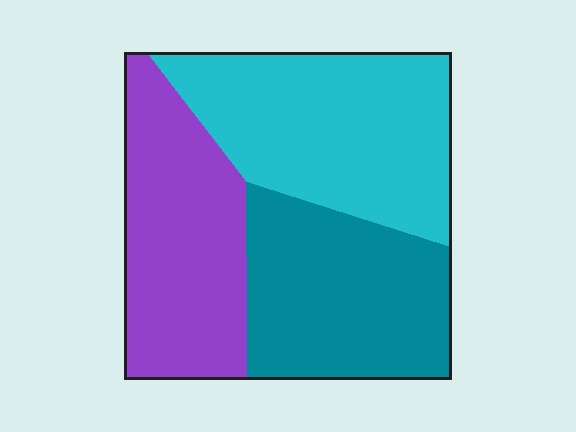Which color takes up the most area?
Cyan, at roughly 35%.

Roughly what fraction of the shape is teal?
Teal takes up between a quarter and a half of the shape.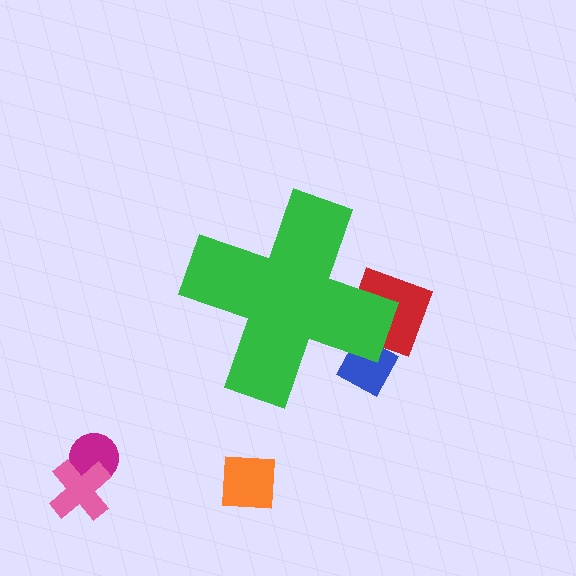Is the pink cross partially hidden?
No, the pink cross is fully visible.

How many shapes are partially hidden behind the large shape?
2 shapes are partially hidden.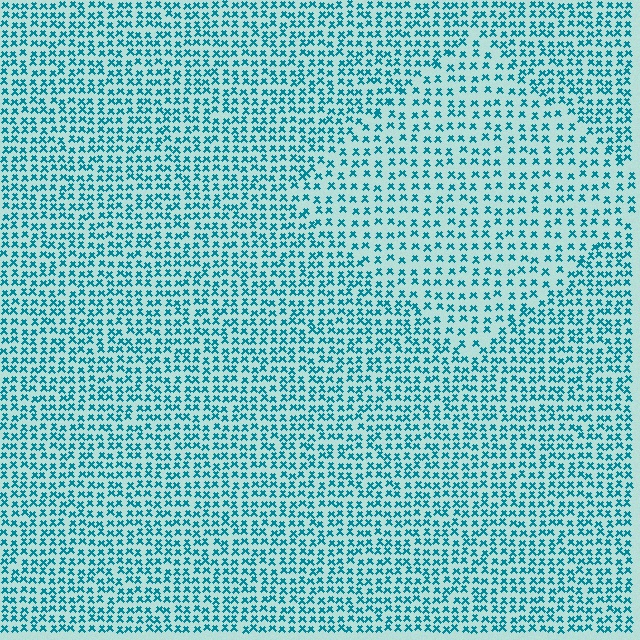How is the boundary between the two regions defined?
The boundary is defined by a change in element density (approximately 1.6x ratio). All elements are the same color, size, and shape.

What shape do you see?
I see a diamond.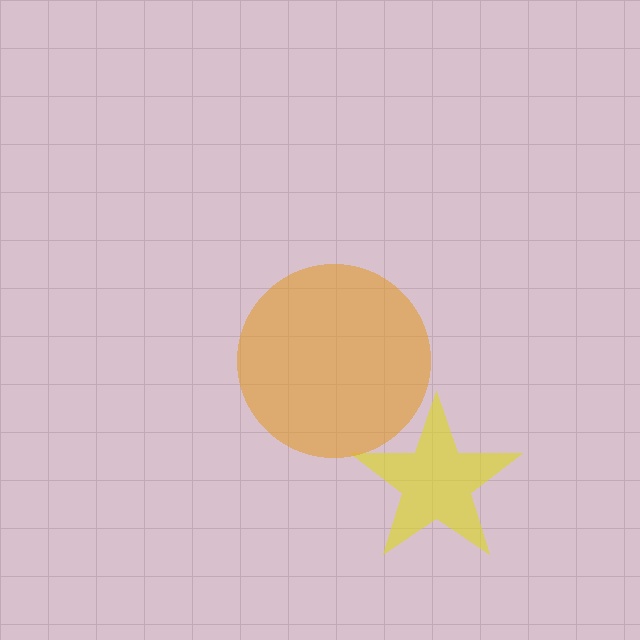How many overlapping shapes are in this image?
There are 2 overlapping shapes in the image.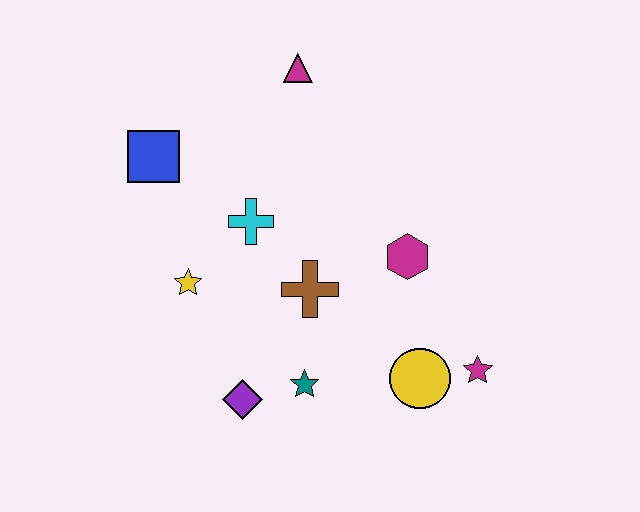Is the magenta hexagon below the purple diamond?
No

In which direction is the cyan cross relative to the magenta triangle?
The cyan cross is below the magenta triangle.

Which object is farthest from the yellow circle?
The blue square is farthest from the yellow circle.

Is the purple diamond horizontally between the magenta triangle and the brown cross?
No